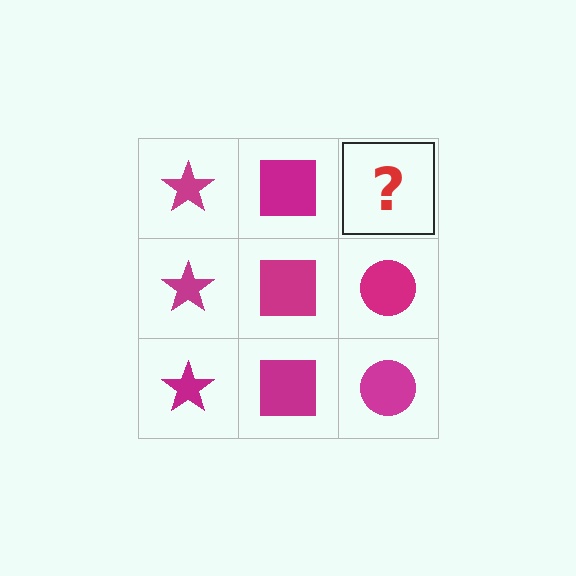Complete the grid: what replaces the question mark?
The question mark should be replaced with a magenta circle.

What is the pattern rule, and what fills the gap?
The rule is that each column has a consistent shape. The gap should be filled with a magenta circle.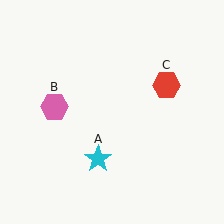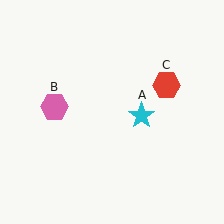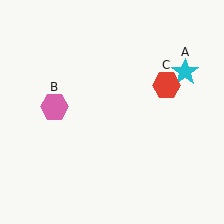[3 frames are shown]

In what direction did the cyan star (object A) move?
The cyan star (object A) moved up and to the right.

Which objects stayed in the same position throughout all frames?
Pink hexagon (object B) and red hexagon (object C) remained stationary.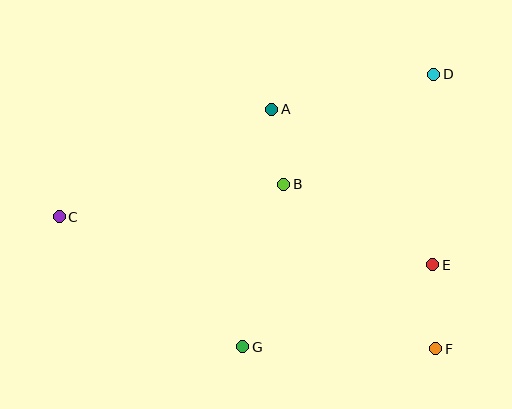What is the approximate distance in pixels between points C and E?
The distance between C and E is approximately 377 pixels.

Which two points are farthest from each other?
Points C and D are farthest from each other.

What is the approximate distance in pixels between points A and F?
The distance between A and F is approximately 291 pixels.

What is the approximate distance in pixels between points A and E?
The distance between A and E is approximately 224 pixels.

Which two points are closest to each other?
Points A and B are closest to each other.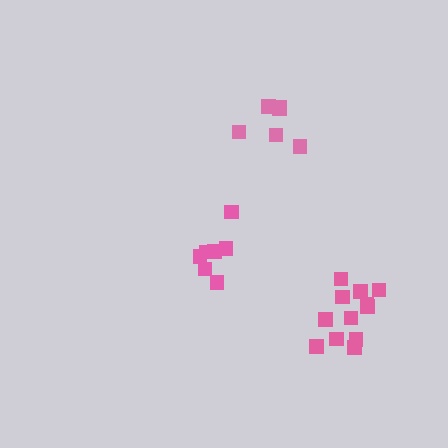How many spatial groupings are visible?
There are 3 spatial groupings.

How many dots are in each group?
Group 1: 7 dots, Group 2: 6 dots, Group 3: 12 dots (25 total).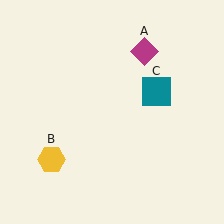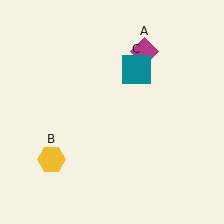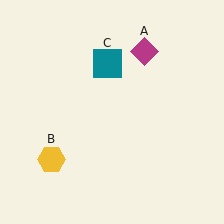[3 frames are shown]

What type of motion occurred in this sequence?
The teal square (object C) rotated counterclockwise around the center of the scene.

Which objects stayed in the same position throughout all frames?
Magenta diamond (object A) and yellow hexagon (object B) remained stationary.